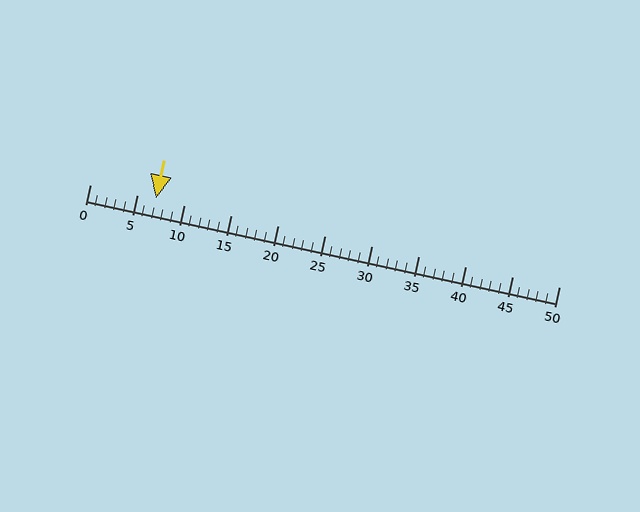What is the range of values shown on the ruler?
The ruler shows values from 0 to 50.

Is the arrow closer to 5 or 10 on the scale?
The arrow is closer to 5.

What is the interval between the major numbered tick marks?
The major tick marks are spaced 5 units apart.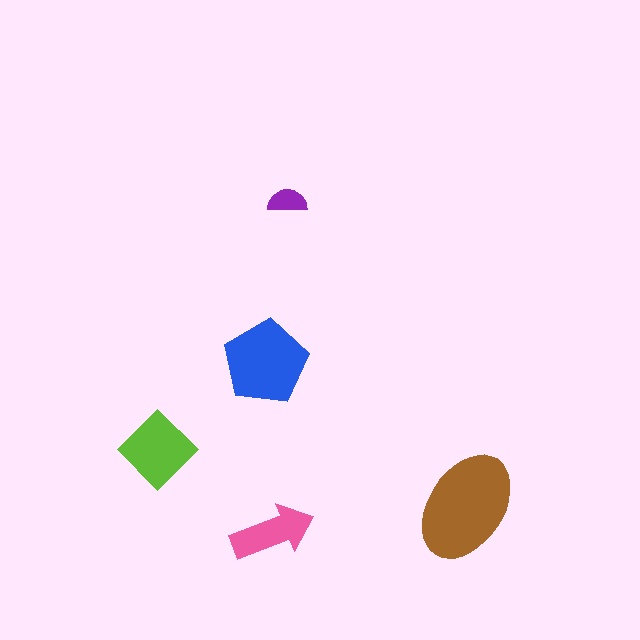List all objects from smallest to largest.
The purple semicircle, the pink arrow, the lime diamond, the blue pentagon, the brown ellipse.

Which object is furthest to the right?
The brown ellipse is rightmost.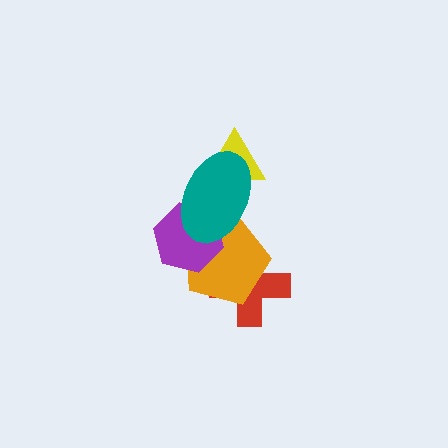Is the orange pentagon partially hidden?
Yes, it is partially covered by another shape.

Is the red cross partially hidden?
Yes, it is partially covered by another shape.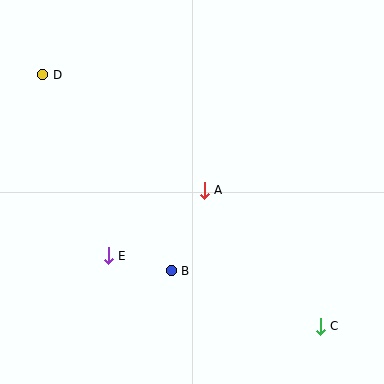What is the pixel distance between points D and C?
The distance between D and C is 375 pixels.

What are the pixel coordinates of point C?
Point C is at (320, 326).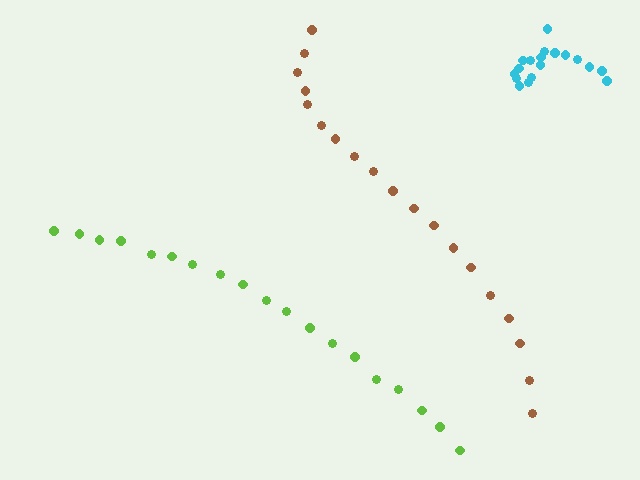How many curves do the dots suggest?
There are 3 distinct paths.